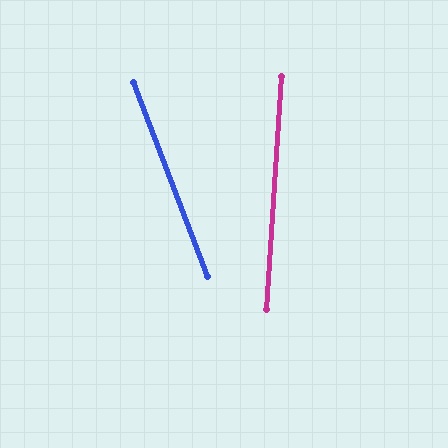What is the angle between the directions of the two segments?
Approximately 24 degrees.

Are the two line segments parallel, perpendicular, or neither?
Neither parallel nor perpendicular — they differ by about 24°.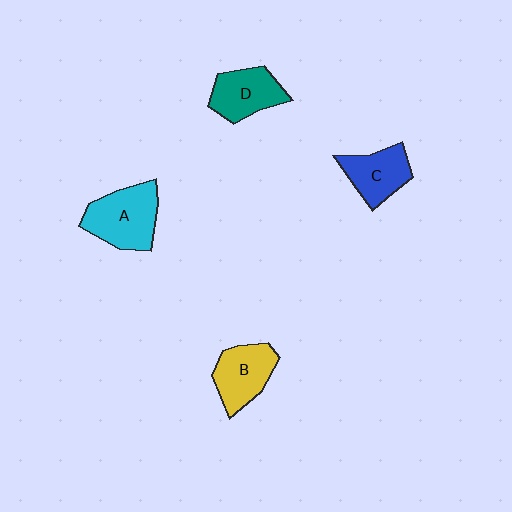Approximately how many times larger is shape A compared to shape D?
Approximately 1.3 times.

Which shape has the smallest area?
Shape C (blue).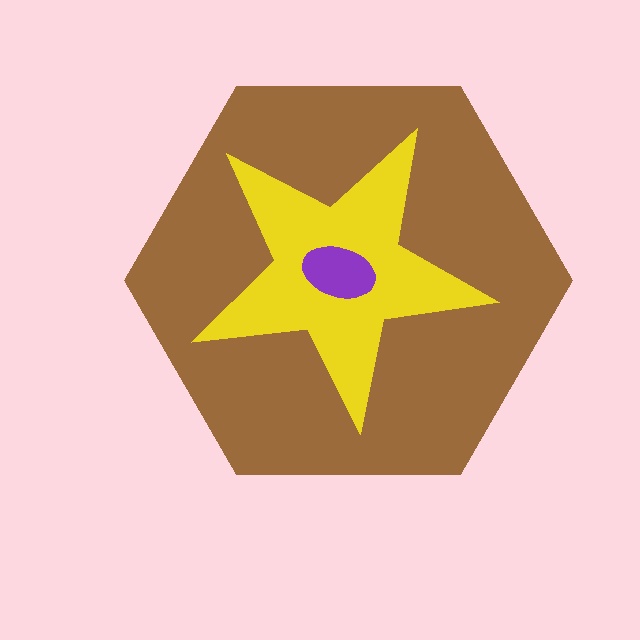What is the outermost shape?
The brown hexagon.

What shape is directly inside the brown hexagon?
The yellow star.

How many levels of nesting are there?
3.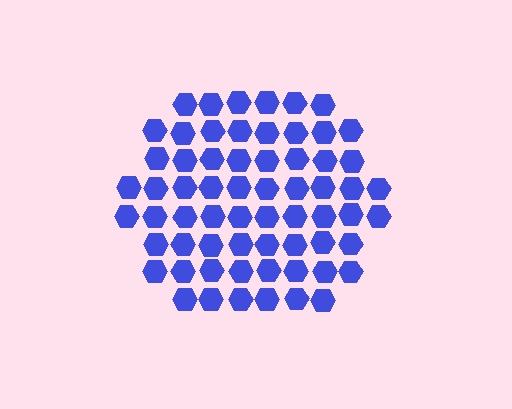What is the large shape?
The large shape is a hexagon.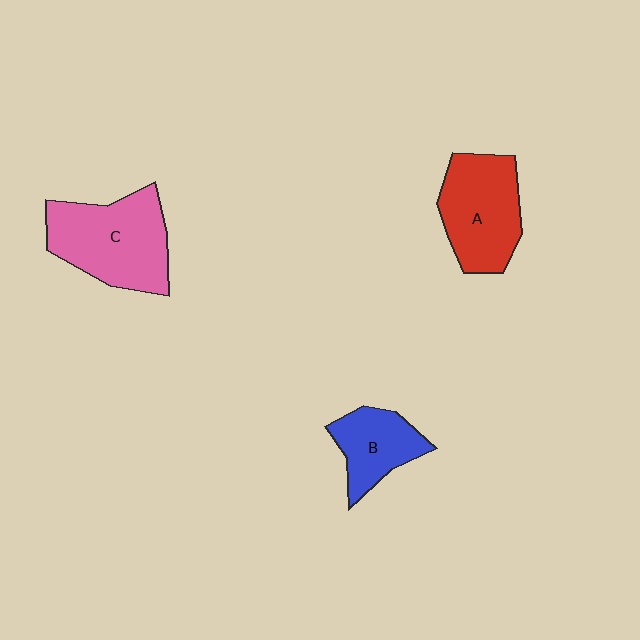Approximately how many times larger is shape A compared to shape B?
Approximately 1.5 times.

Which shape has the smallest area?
Shape B (blue).